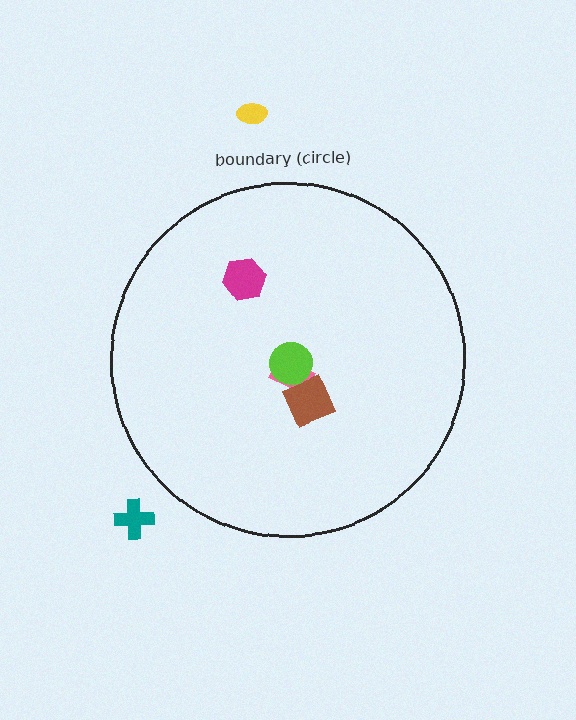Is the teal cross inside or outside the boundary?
Outside.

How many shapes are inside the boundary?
4 inside, 2 outside.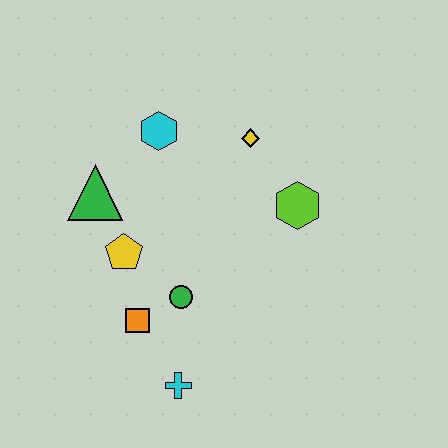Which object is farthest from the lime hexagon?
The cyan cross is farthest from the lime hexagon.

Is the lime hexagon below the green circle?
No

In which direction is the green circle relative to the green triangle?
The green circle is below the green triangle.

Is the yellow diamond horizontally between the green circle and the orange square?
No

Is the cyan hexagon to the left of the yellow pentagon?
No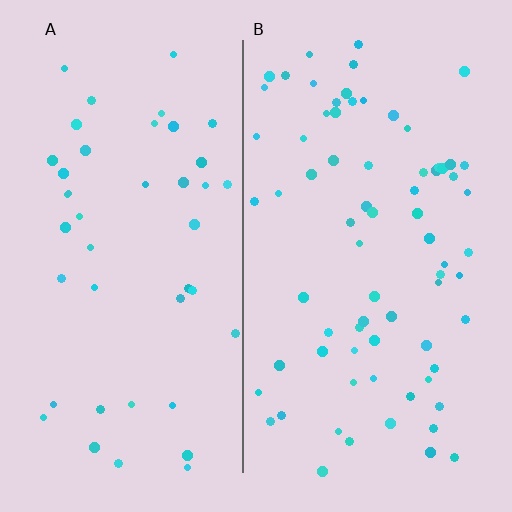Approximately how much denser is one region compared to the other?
Approximately 1.6× — region B over region A.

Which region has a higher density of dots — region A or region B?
B (the right).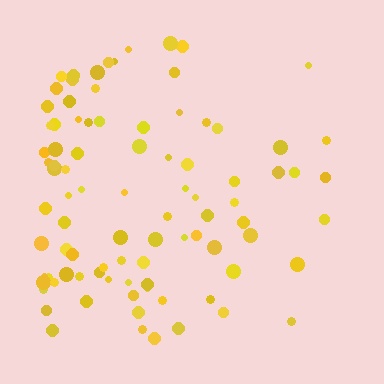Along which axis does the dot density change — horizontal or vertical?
Horizontal.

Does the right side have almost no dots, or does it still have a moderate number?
Still a moderate number, just noticeably fewer than the left.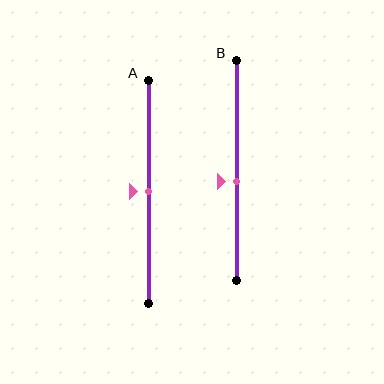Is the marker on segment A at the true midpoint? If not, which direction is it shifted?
Yes, the marker on segment A is at the true midpoint.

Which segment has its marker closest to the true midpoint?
Segment A has its marker closest to the true midpoint.